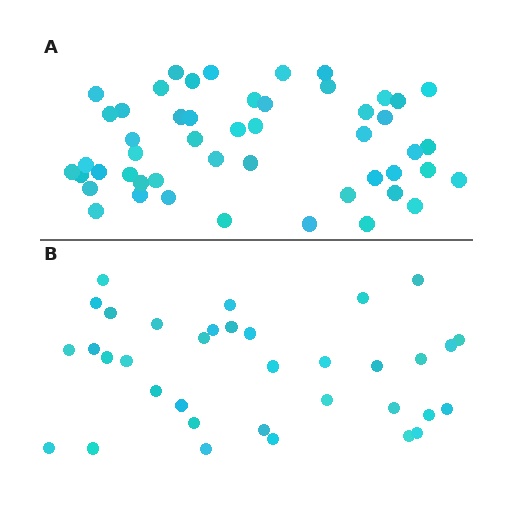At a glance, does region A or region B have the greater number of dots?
Region A (the top region) has more dots.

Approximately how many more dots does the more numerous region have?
Region A has approximately 15 more dots than region B.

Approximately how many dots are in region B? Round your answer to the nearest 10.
About 40 dots. (The exact count is 35, which rounds to 40.)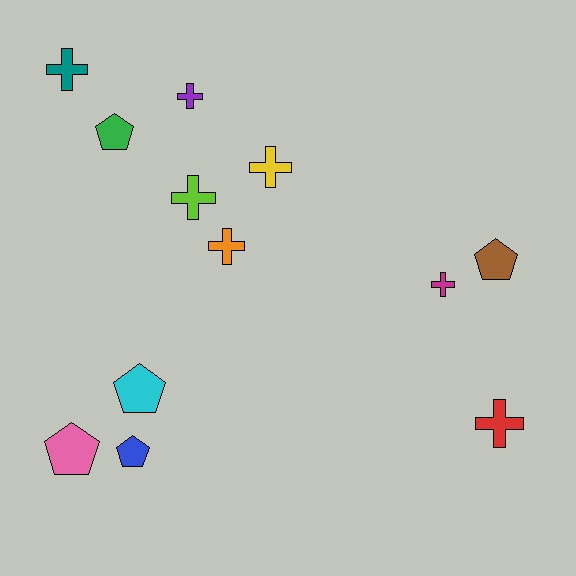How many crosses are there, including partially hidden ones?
There are 7 crosses.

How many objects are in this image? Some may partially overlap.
There are 12 objects.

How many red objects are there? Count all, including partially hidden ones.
There is 1 red object.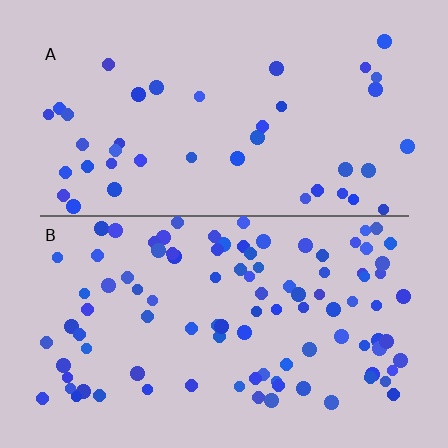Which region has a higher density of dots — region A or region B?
B (the bottom).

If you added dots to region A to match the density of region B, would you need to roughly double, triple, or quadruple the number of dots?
Approximately double.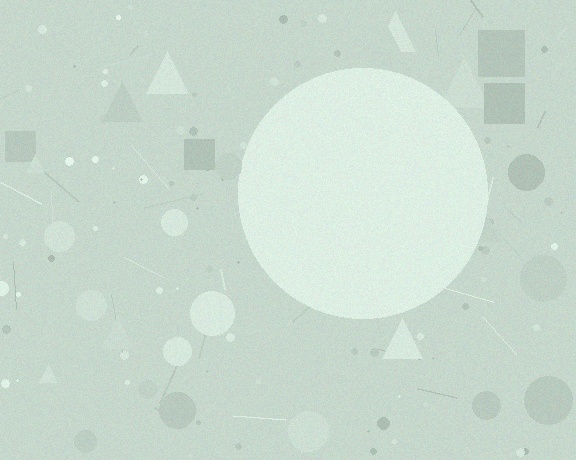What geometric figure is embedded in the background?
A circle is embedded in the background.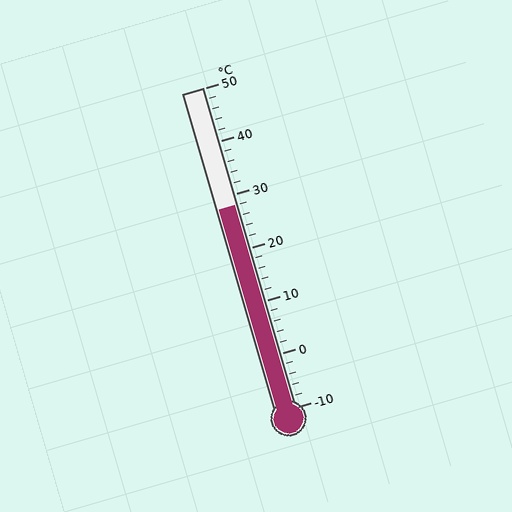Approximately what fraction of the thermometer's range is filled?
The thermometer is filled to approximately 65% of its range.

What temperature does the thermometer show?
The thermometer shows approximately 28°C.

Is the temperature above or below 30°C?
The temperature is below 30°C.